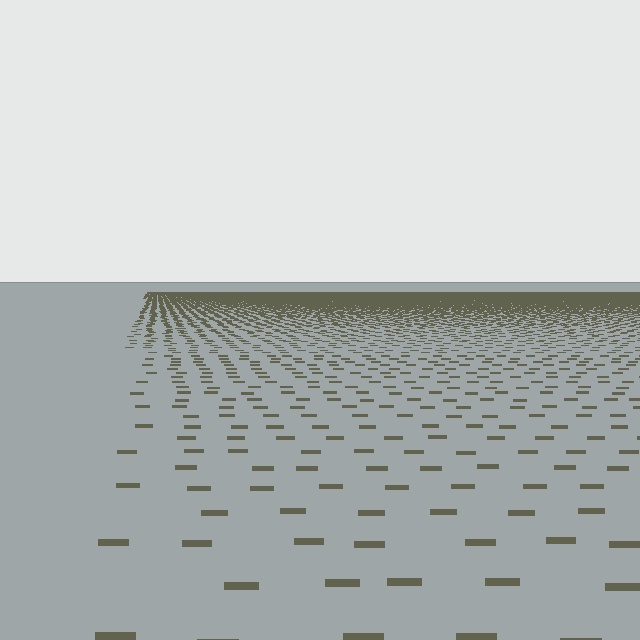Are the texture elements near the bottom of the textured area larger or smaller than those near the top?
Larger. Near the bottom, elements are closer to the viewer and appear at a bigger on-screen size.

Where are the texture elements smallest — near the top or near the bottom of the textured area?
Near the top.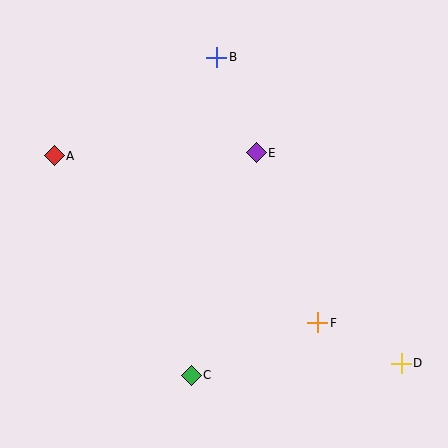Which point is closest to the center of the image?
Point E at (256, 153) is closest to the center.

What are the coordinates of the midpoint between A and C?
The midpoint between A and C is at (123, 265).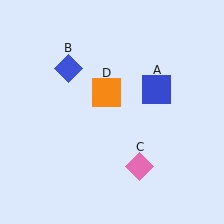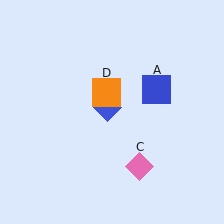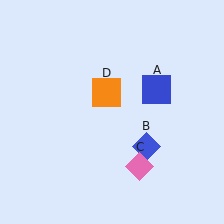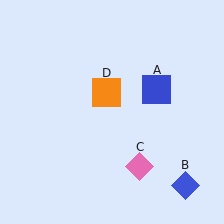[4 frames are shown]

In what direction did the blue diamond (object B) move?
The blue diamond (object B) moved down and to the right.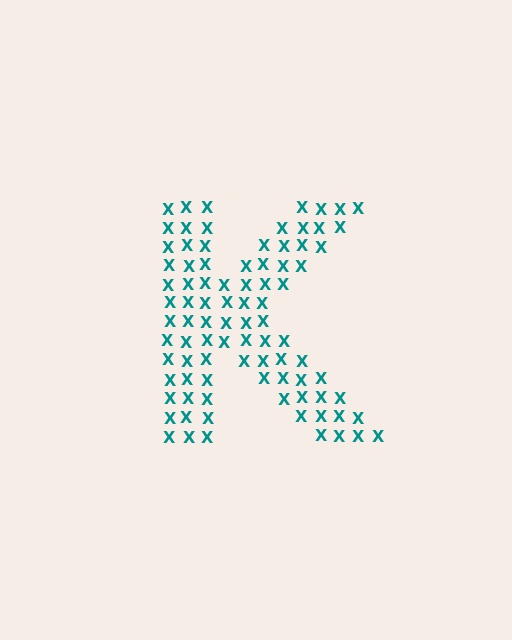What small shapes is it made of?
It is made of small letter X's.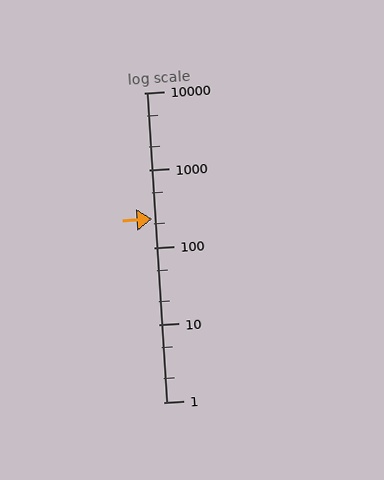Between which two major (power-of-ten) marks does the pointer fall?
The pointer is between 100 and 1000.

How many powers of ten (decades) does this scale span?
The scale spans 4 decades, from 1 to 10000.